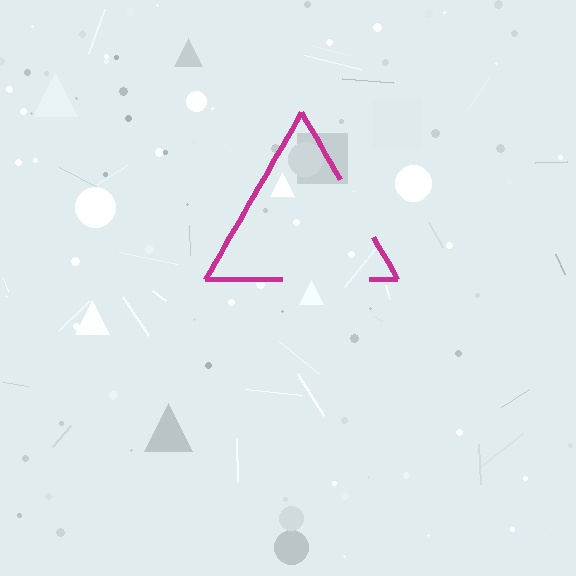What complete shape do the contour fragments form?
The contour fragments form a triangle.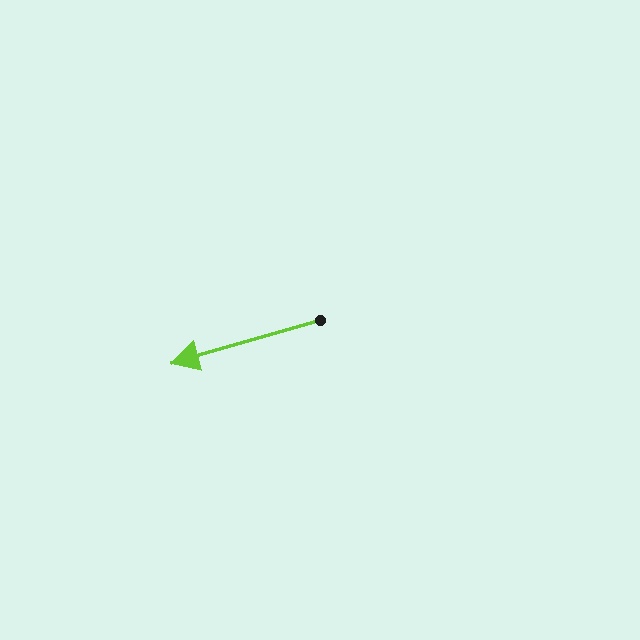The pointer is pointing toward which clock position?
Roughly 8 o'clock.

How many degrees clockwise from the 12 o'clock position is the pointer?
Approximately 254 degrees.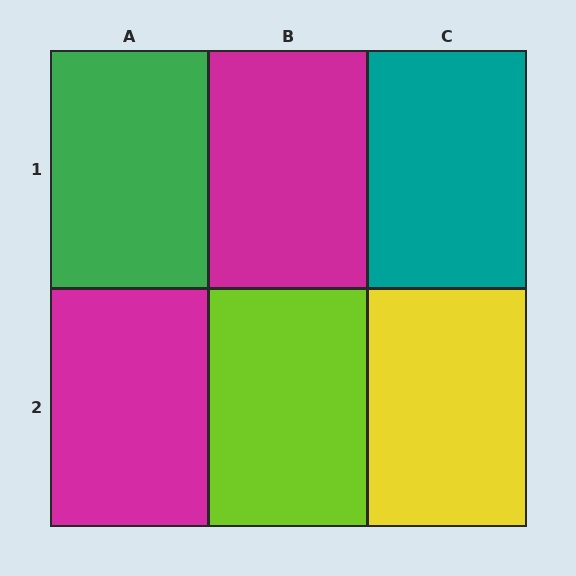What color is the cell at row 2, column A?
Magenta.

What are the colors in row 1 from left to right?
Green, magenta, teal.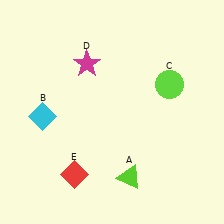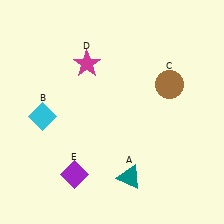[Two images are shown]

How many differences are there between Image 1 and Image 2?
There are 3 differences between the two images.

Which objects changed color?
A changed from lime to teal. C changed from lime to brown. E changed from red to purple.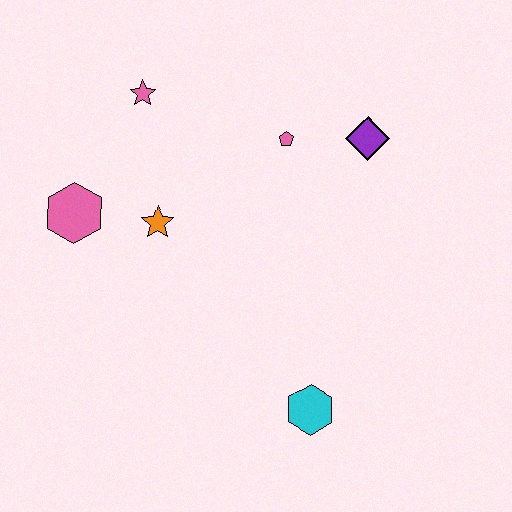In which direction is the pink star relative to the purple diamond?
The pink star is to the left of the purple diamond.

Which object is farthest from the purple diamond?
The pink hexagon is farthest from the purple diamond.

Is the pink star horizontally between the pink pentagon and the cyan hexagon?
No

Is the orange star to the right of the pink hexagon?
Yes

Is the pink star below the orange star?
No